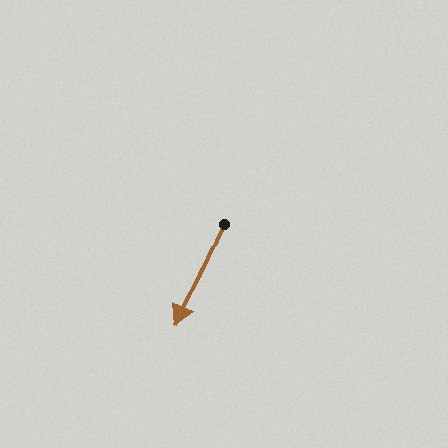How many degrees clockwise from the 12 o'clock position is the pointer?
Approximately 205 degrees.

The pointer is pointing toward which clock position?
Roughly 7 o'clock.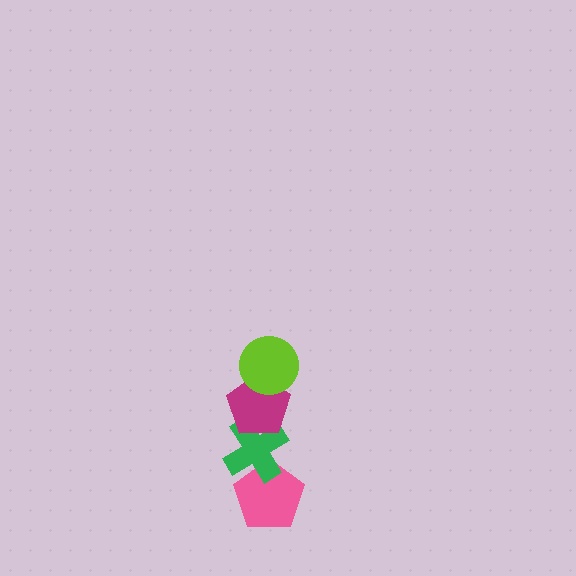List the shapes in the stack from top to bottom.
From top to bottom: the lime circle, the magenta pentagon, the green cross, the pink pentagon.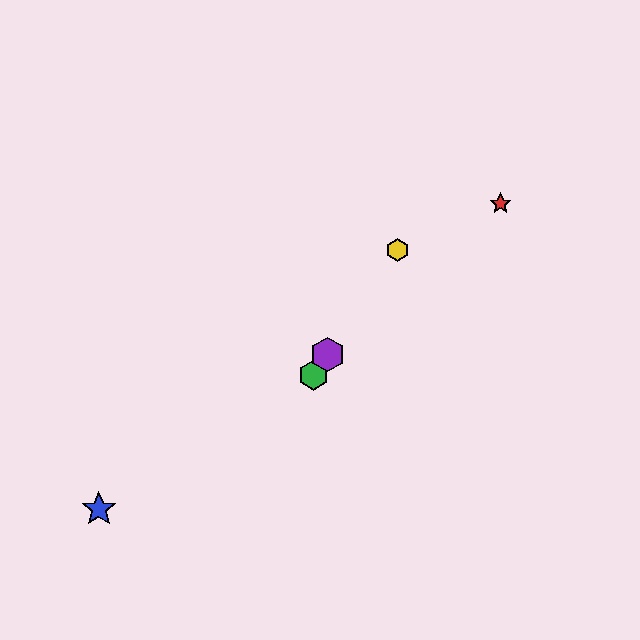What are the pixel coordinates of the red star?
The red star is at (500, 204).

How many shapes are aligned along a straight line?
3 shapes (the green hexagon, the yellow hexagon, the purple hexagon) are aligned along a straight line.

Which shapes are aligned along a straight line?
The green hexagon, the yellow hexagon, the purple hexagon are aligned along a straight line.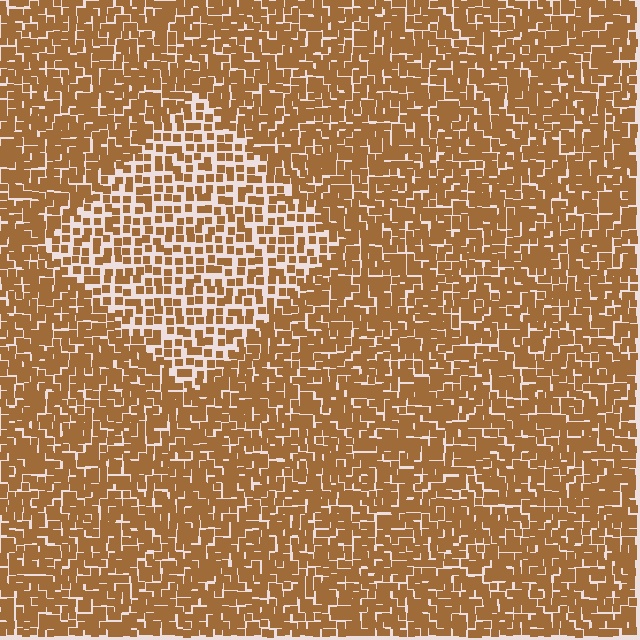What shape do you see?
I see a diamond.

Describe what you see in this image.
The image contains small brown elements arranged at two different densities. A diamond-shaped region is visible where the elements are less densely packed than the surrounding area.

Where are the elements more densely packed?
The elements are more densely packed outside the diamond boundary.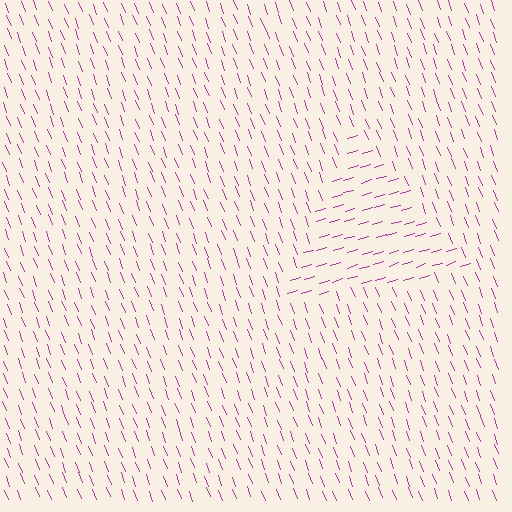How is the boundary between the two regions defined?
The boundary is defined purely by a change in line orientation (approximately 86 degrees difference). All lines are the same color and thickness.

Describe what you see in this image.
The image is filled with small magenta line segments. A triangle region in the image has lines oriented differently from the surrounding lines, creating a visible texture boundary.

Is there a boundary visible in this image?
Yes, there is a texture boundary formed by a change in line orientation.